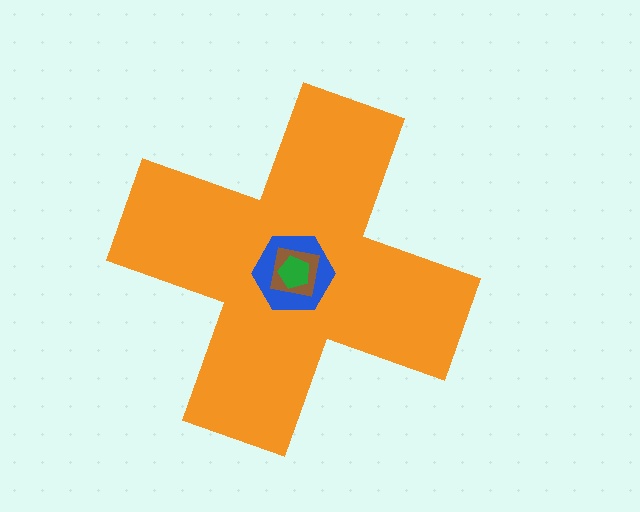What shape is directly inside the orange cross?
The blue hexagon.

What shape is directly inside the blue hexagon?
The brown square.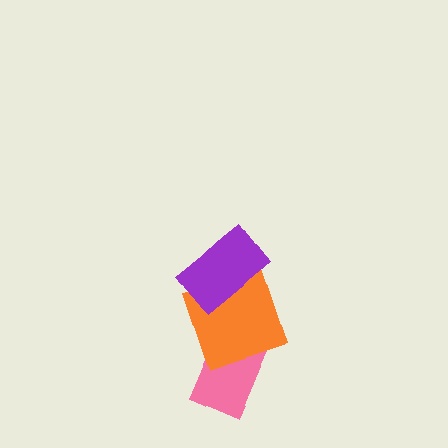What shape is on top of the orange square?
The purple rectangle is on top of the orange square.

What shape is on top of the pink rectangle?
The orange square is on top of the pink rectangle.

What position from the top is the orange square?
The orange square is 2nd from the top.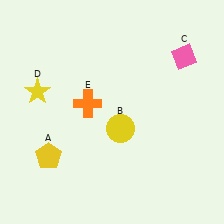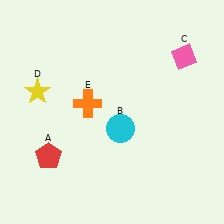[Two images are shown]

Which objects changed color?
A changed from yellow to red. B changed from yellow to cyan.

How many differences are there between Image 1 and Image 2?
There are 2 differences between the two images.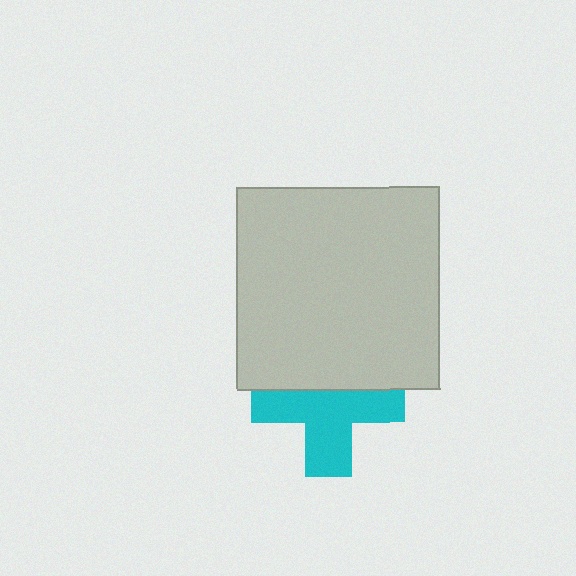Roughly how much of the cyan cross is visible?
About half of it is visible (roughly 60%).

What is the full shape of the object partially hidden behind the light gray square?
The partially hidden object is a cyan cross.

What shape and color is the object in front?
The object in front is a light gray square.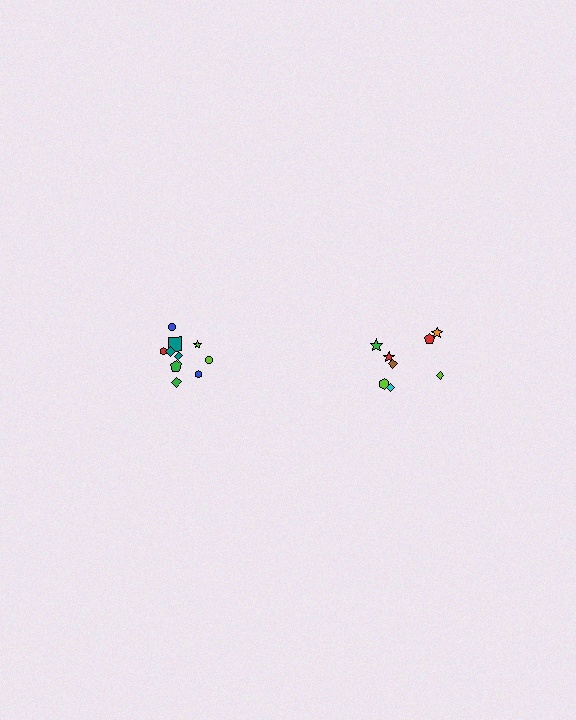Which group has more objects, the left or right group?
The left group.